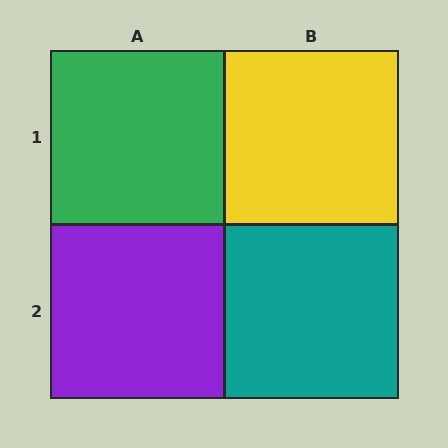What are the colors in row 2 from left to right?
Purple, teal.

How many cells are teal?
1 cell is teal.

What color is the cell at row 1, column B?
Yellow.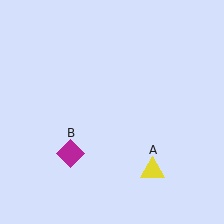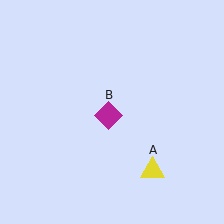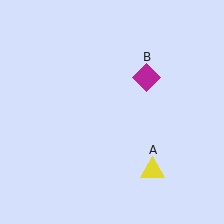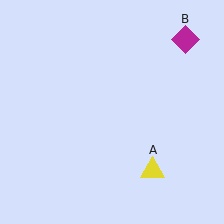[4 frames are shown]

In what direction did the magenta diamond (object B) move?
The magenta diamond (object B) moved up and to the right.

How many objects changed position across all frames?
1 object changed position: magenta diamond (object B).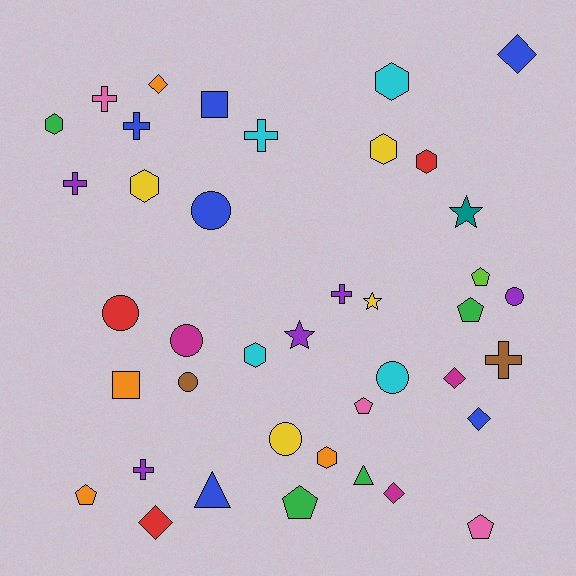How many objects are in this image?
There are 40 objects.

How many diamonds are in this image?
There are 6 diamonds.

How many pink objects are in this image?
There are 3 pink objects.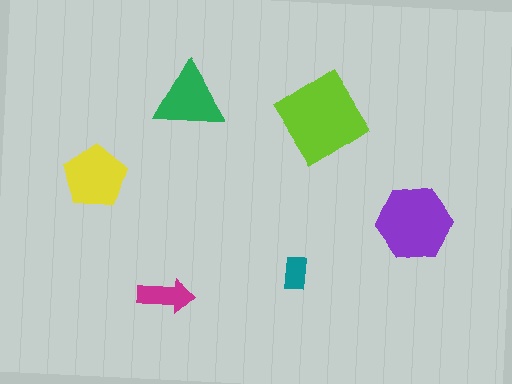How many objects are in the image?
There are 6 objects in the image.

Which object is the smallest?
The teal rectangle.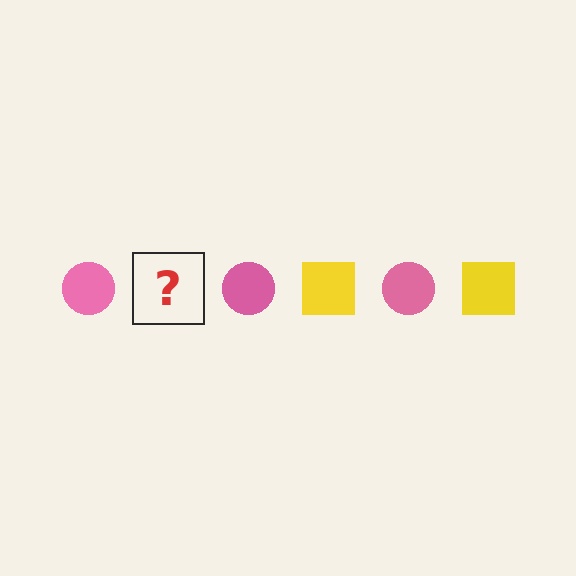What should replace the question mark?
The question mark should be replaced with a yellow square.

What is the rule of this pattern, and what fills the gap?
The rule is that the pattern alternates between pink circle and yellow square. The gap should be filled with a yellow square.